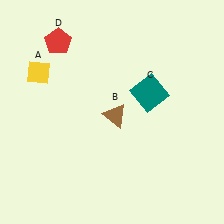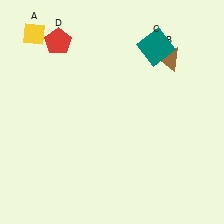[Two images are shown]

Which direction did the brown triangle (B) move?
The brown triangle (B) moved up.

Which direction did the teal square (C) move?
The teal square (C) moved up.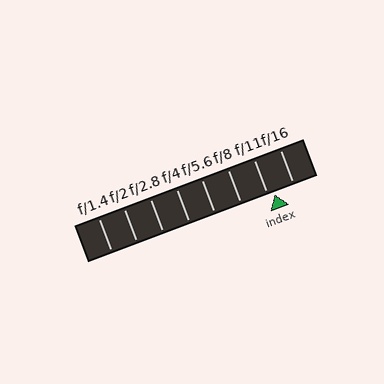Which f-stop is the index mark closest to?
The index mark is closest to f/11.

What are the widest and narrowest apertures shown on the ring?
The widest aperture shown is f/1.4 and the narrowest is f/16.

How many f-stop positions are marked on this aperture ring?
There are 8 f-stop positions marked.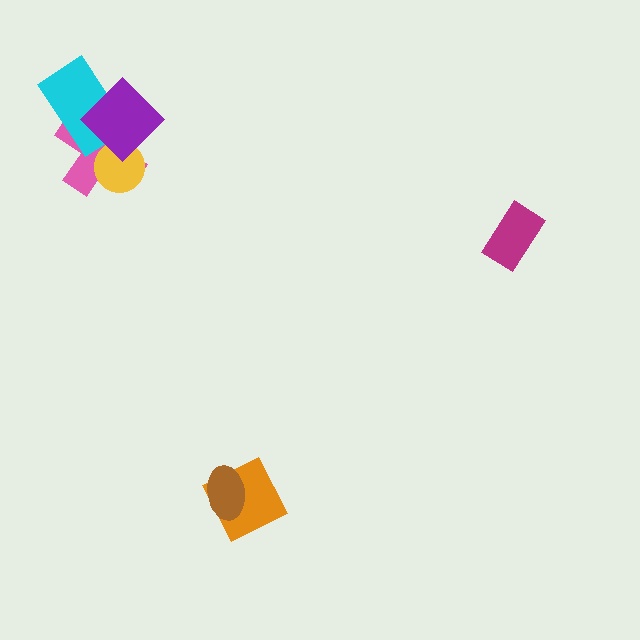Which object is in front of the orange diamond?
The brown ellipse is in front of the orange diamond.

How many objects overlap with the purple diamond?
3 objects overlap with the purple diamond.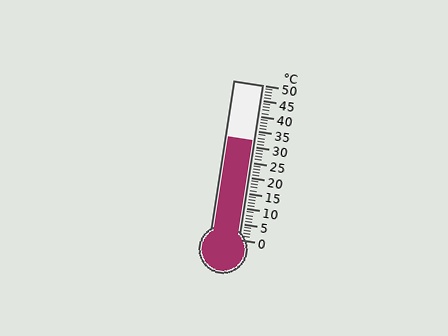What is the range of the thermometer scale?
The thermometer scale ranges from 0°C to 50°C.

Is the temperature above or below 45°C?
The temperature is below 45°C.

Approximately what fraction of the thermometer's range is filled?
The thermometer is filled to approximately 65% of its range.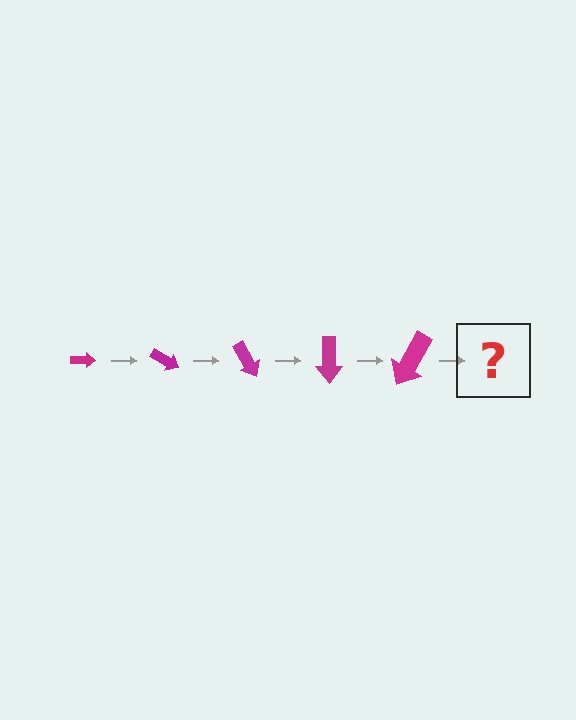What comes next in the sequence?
The next element should be an arrow, larger than the previous one and rotated 150 degrees from the start.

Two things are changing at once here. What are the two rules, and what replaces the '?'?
The two rules are that the arrow grows larger each step and it rotates 30 degrees each step. The '?' should be an arrow, larger than the previous one and rotated 150 degrees from the start.